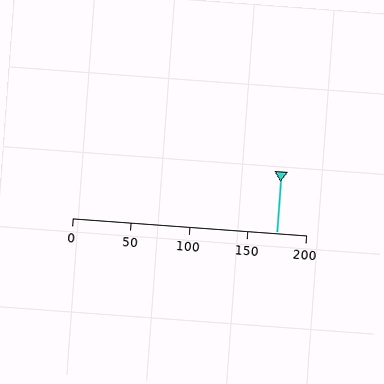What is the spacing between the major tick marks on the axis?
The major ticks are spaced 50 apart.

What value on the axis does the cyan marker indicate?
The marker indicates approximately 175.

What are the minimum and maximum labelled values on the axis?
The axis runs from 0 to 200.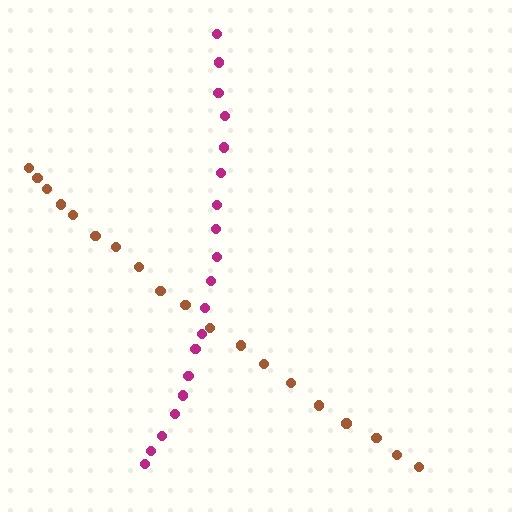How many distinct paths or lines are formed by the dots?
There are 2 distinct paths.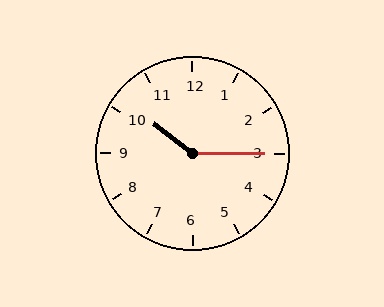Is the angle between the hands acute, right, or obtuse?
It is obtuse.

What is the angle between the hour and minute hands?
Approximately 142 degrees.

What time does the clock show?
10:15.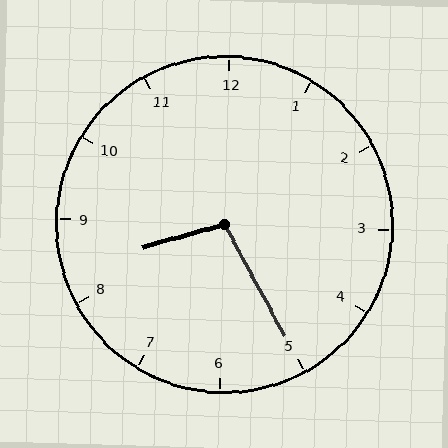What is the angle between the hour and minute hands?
Approximately 102 degrees.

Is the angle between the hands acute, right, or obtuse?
It is obtuse.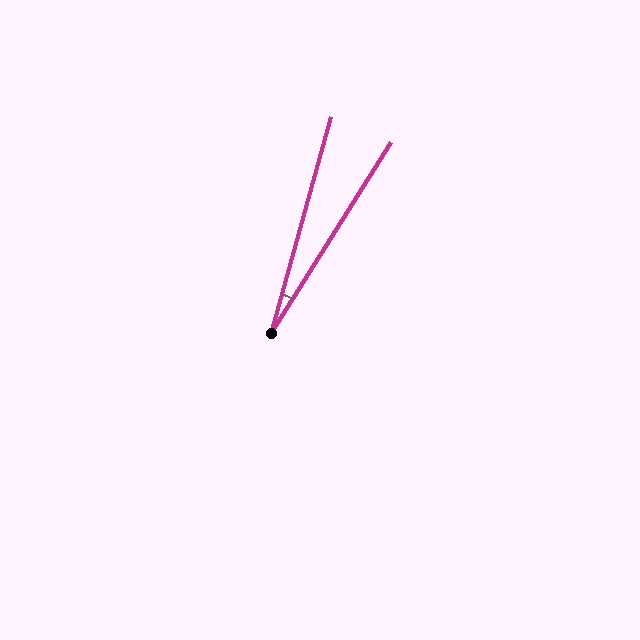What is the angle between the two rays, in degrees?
Approximately 17 degrees.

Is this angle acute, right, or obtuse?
It is acute.